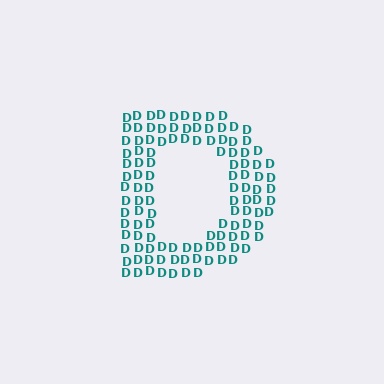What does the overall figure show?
The overall figure shows the letter D.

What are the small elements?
The small elements are letter D's.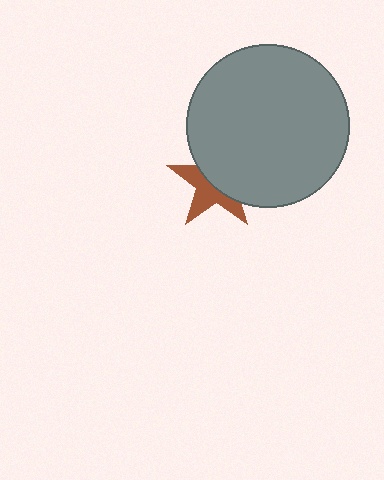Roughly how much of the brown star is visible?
About half of it is visible (roughly 46%).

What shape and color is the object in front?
The object in front is a gray circle.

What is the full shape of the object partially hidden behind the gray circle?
The partially hidden object is a brown star.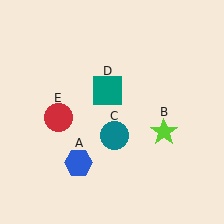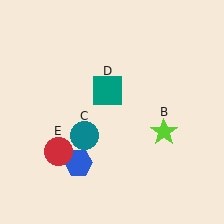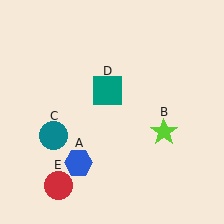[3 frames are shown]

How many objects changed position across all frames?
2 objects changed position: teal circle (object C), red circle (object E).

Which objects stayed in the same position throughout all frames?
Blue hexagon (object A) and lime star (object B) and teal square (object D) remained stationary.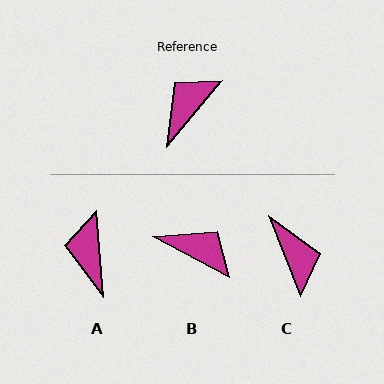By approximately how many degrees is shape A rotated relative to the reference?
Approximately 45 degrees counter-clockwise.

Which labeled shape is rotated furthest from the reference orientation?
C, about 118 degrees away.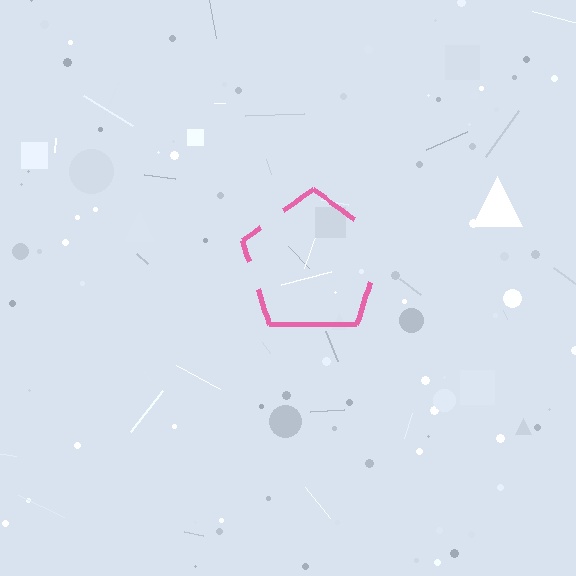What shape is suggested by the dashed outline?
The dashed outline suggests a pentagon.